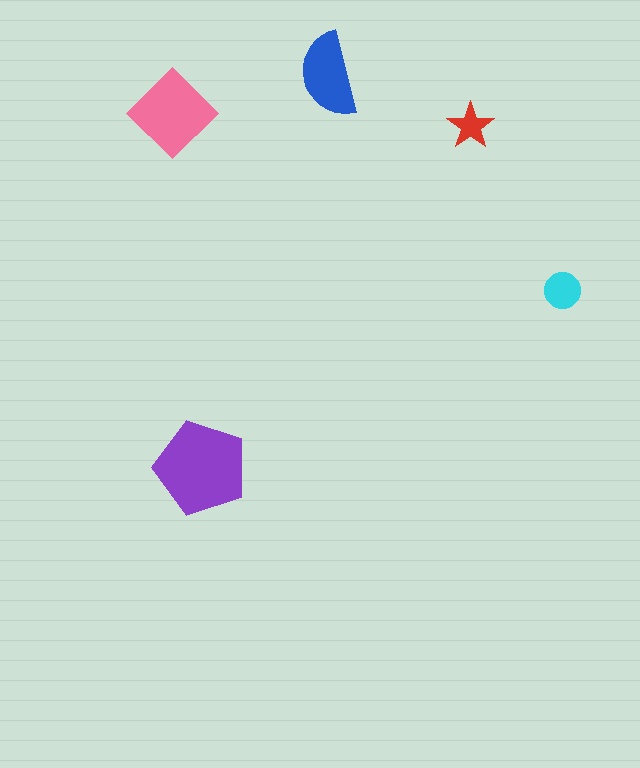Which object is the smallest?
The red star.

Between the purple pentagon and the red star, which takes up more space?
The purple pentagon.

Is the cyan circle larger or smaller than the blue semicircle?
Smaller.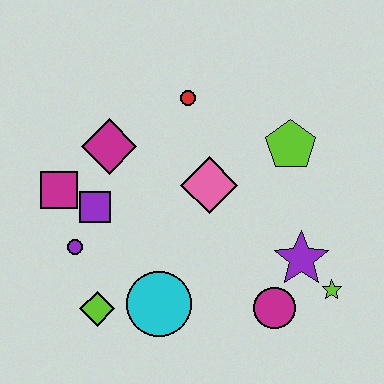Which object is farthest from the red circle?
The lime star is farthest from the red circle.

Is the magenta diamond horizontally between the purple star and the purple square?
Yes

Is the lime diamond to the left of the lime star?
Yes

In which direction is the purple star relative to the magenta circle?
The purple star is above the magenta circle.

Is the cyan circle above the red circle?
No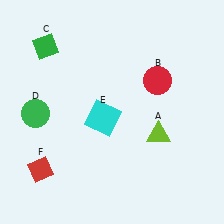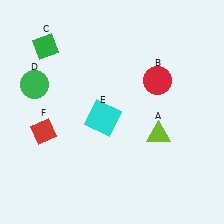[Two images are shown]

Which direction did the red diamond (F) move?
The red diamond (F) moved up.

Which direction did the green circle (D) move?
The green circle (D) moved up.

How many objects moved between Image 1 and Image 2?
2 objects moved between the two images.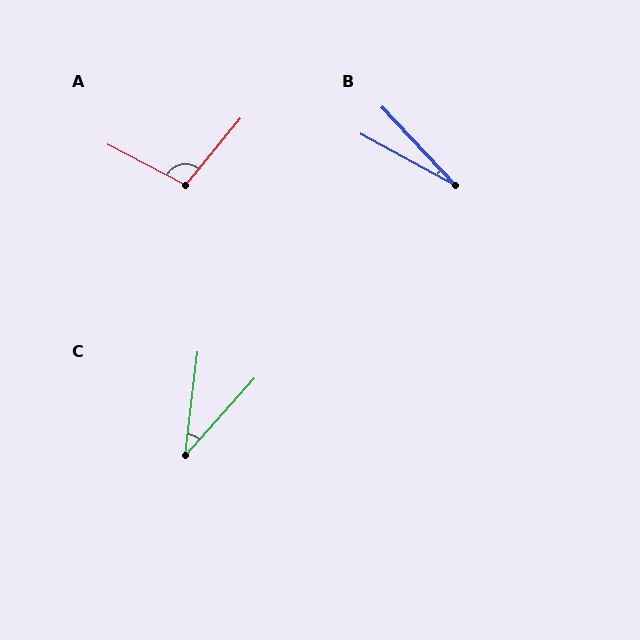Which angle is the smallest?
B, at approximately 18 degrees.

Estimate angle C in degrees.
Approximately 35 degrees.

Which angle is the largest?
A, at approximately 102 degrees.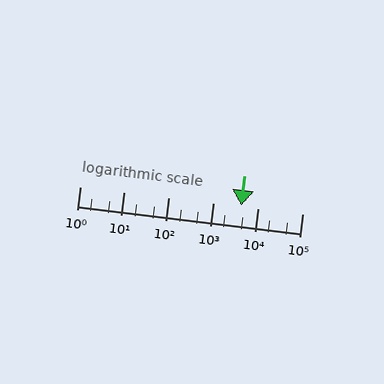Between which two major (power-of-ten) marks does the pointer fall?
The pointer is between 1000 and 10000.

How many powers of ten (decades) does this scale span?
The scale spans 5 decades, from 1 to 100000.